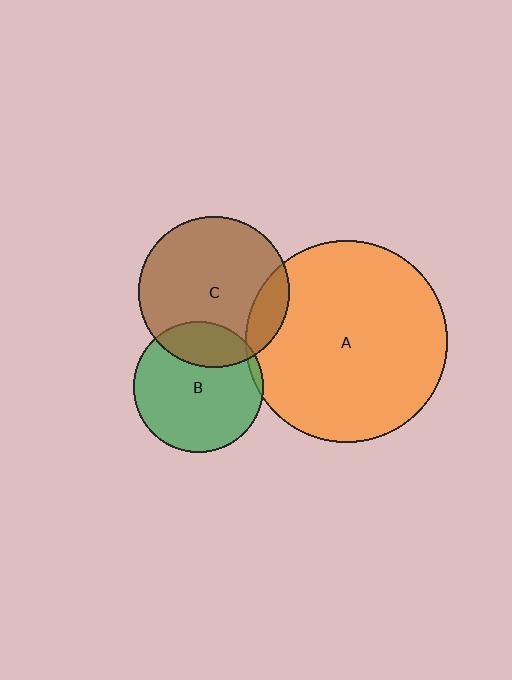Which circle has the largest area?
Circle A (orange).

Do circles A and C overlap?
Yes.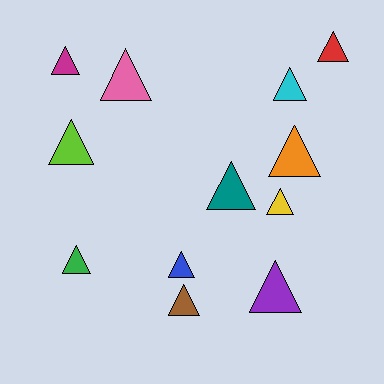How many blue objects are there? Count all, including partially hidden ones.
There is 1 blue object.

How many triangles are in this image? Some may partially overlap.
There are 12 triangles.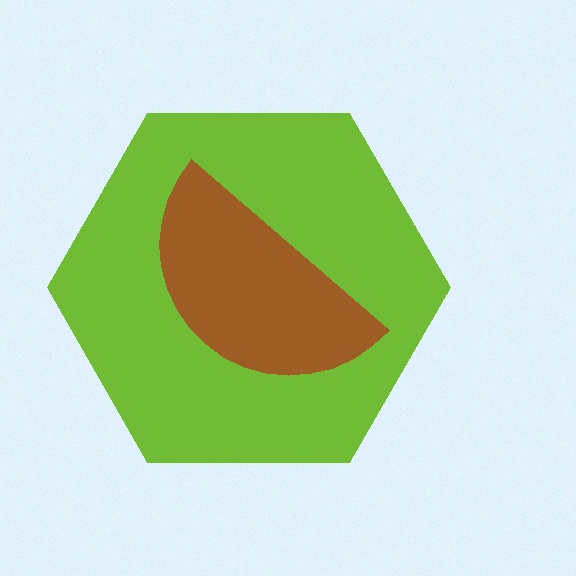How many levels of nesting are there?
2.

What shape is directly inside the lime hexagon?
The brown semicircle.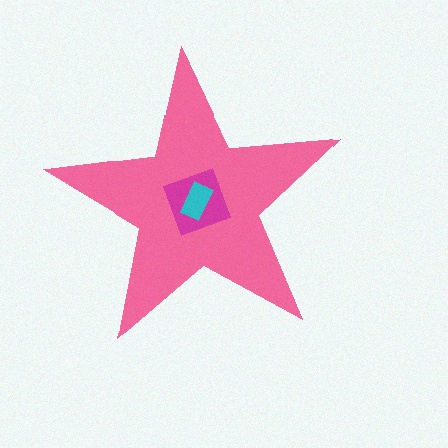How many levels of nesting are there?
3.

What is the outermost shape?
The pink star.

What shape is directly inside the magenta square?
The cyan rectangle.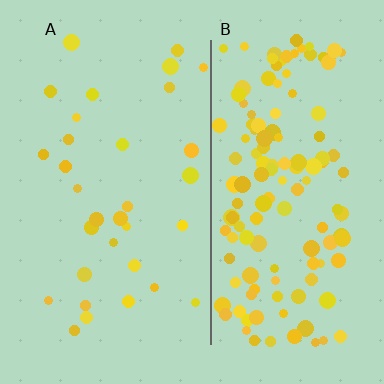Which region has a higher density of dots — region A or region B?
B (the right).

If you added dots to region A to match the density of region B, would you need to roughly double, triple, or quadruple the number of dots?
Approximately quadruple.